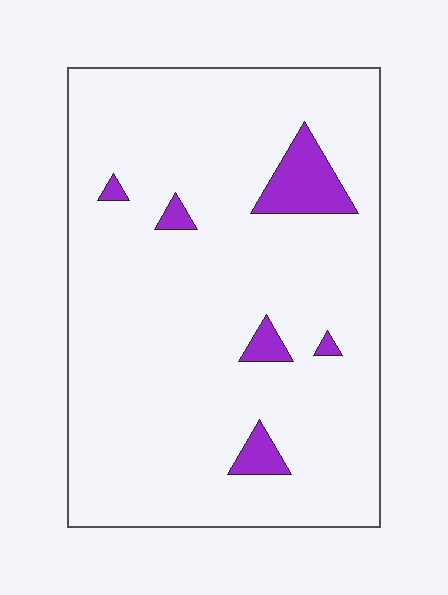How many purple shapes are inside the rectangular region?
6.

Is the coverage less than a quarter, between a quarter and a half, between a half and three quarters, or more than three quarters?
Less than a quarter.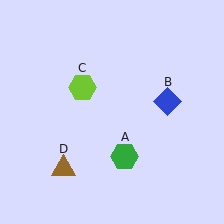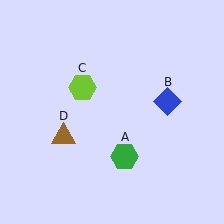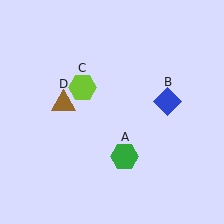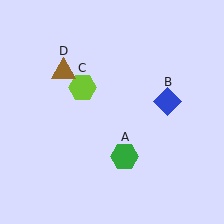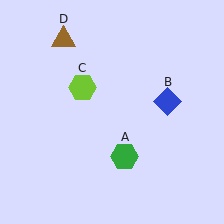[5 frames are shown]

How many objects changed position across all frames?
1 object changed position: brown triangle (object D).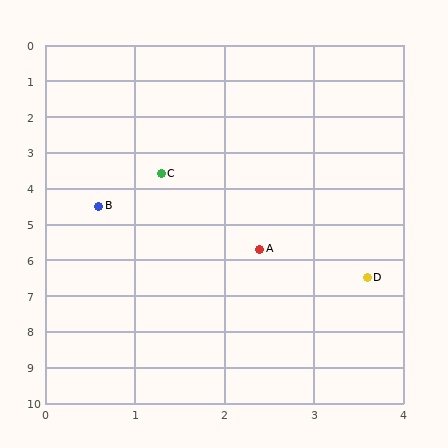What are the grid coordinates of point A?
Point A is at approximately (2.4, 5.7).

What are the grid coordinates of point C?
Point C is at approximately (1.3, 3.6).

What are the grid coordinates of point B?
Point B is at approximately (0.6, 4.5).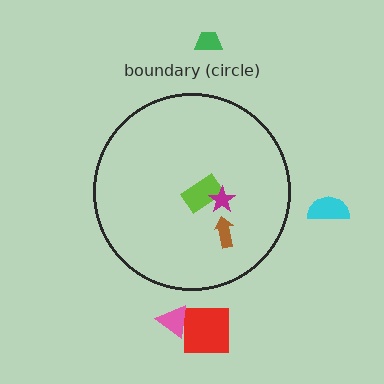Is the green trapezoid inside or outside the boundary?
Outside.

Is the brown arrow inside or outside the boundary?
Inside.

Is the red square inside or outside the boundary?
Outside.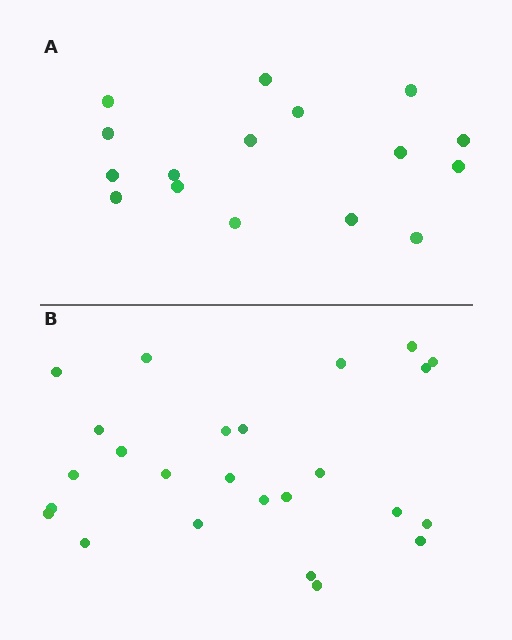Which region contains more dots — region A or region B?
Region B (the bottom region) has more dots.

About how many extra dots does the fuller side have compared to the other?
Region B has roughly 8 or so more dots than region A.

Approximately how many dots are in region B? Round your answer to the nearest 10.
About 20 dots. (The exact count is 25, which rounds to 20.)